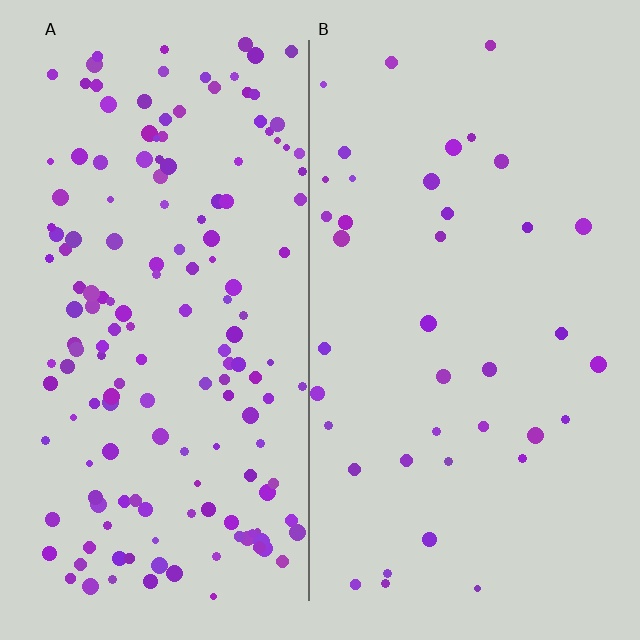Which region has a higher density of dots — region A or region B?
A (the left).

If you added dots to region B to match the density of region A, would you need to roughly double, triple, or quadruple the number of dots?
Approximately quadruple.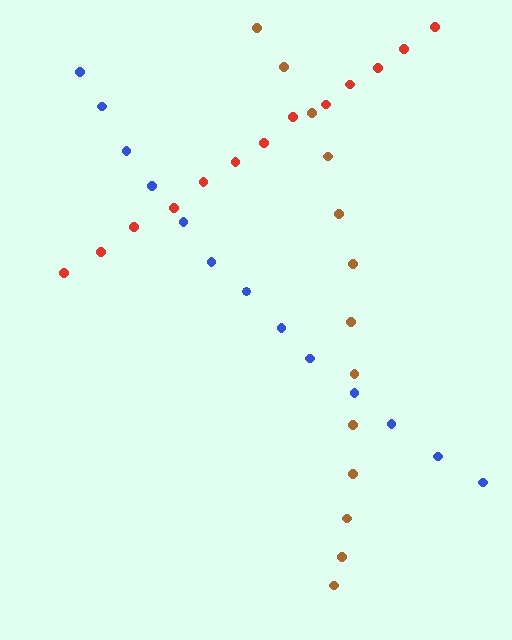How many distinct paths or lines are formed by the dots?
There are 3 distinct paths.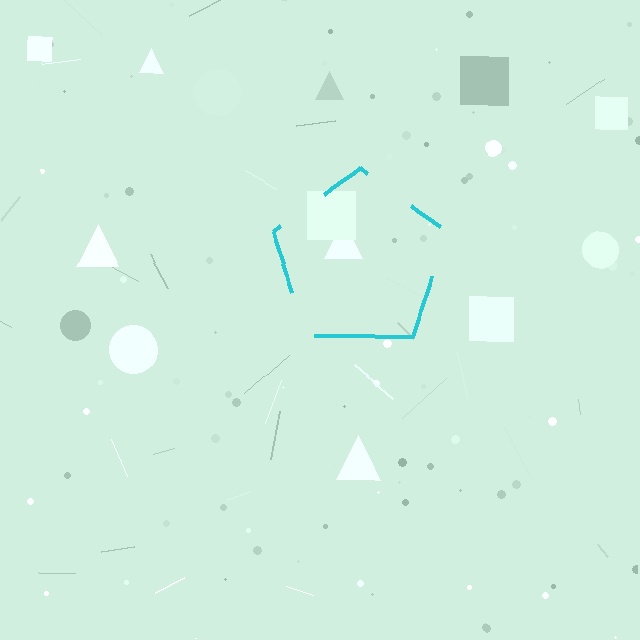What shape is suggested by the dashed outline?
The dashed outline suggests a pentagon.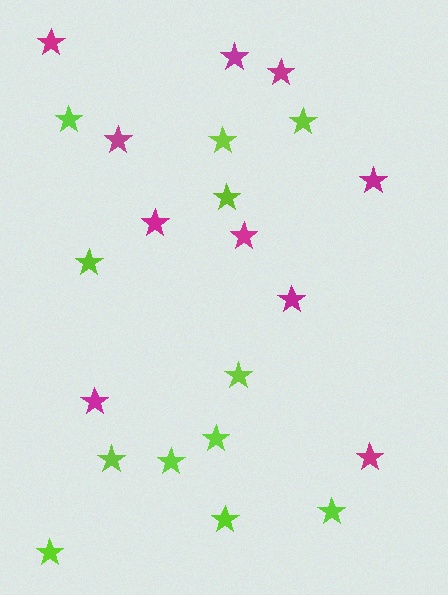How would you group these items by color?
There are 2 groups: one group of lime stars (12) and one group of magenta stars (10).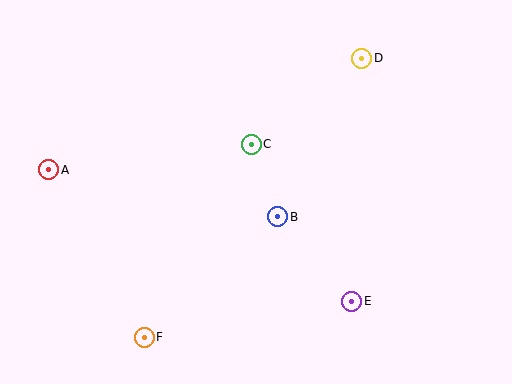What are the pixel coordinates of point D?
Point D is at (362, 58).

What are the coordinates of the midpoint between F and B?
The midpoint between F and B is at (211, 277).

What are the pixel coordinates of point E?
Point E is at (352, 301).